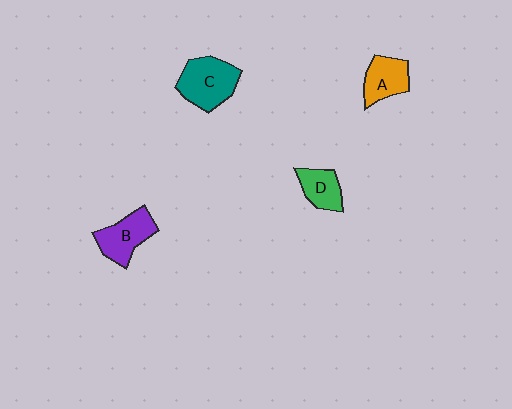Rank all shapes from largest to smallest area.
From largest to smallest: C (teal), B (purple), A (orange), D (green).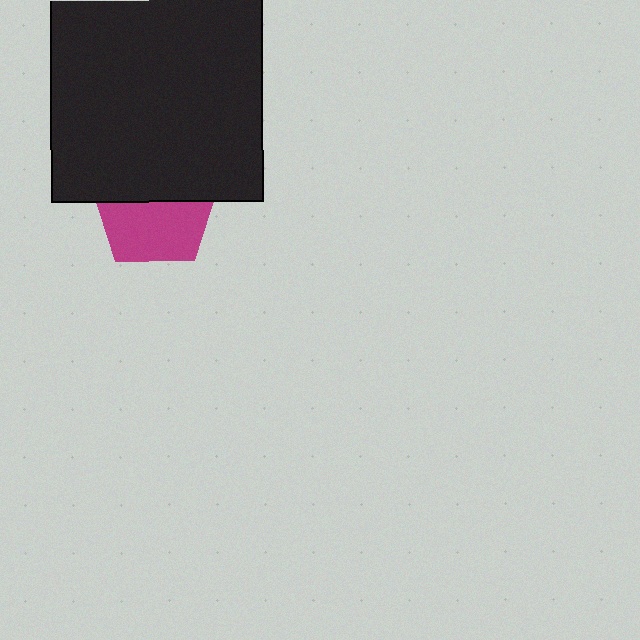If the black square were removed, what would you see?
You would see the complete magenta pentagon.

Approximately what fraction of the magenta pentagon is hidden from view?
Roughly 45% of the magenta pentagon is hidden behind the black square.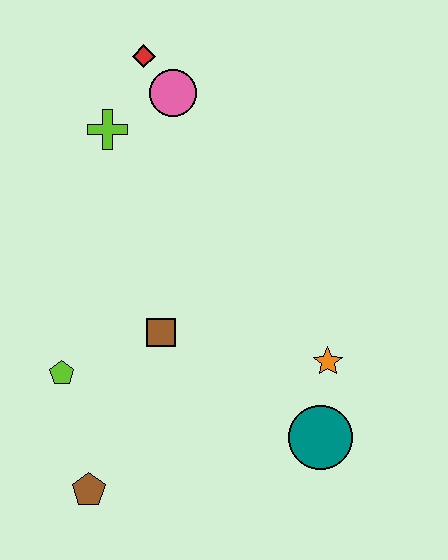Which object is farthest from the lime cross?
The teal circle is farthest from the lime cross.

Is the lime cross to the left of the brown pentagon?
No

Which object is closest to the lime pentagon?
The brown square is closest to the lime pentagon.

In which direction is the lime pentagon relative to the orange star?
The lime pentagon is to the left of the orange star.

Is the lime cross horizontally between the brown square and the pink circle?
No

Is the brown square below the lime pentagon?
No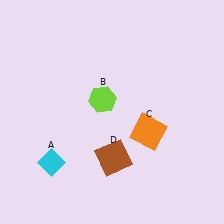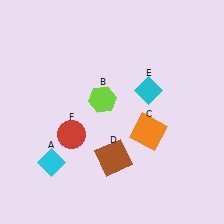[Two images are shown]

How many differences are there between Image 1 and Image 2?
There are 2 differences between the two images.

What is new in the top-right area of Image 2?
A cyan diamond (E) was added in the top-right area of Image 2.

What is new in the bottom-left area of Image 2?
A red circle (F) was added in the bottom-left area of Image 2.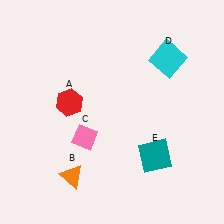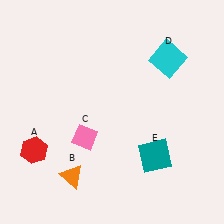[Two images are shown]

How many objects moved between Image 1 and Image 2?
1 object moved between the two images.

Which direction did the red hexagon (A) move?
The red hexagon (A) moved down.